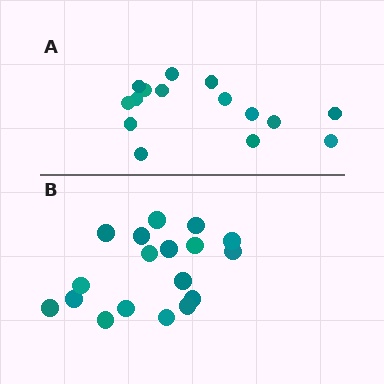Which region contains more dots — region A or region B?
Region B (the bottom region) has more dots.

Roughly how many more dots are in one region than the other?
Region B has just a few more — roughly 2 or 3 more dots than region A.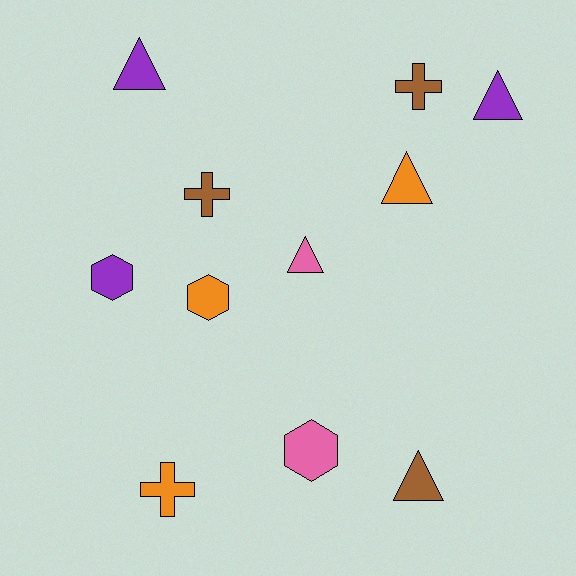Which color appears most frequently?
Purple, with 3 objects.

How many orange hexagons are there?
There is 1 orange hexagon.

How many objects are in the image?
There are 11 objects.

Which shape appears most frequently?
Triangle, with 5 objects.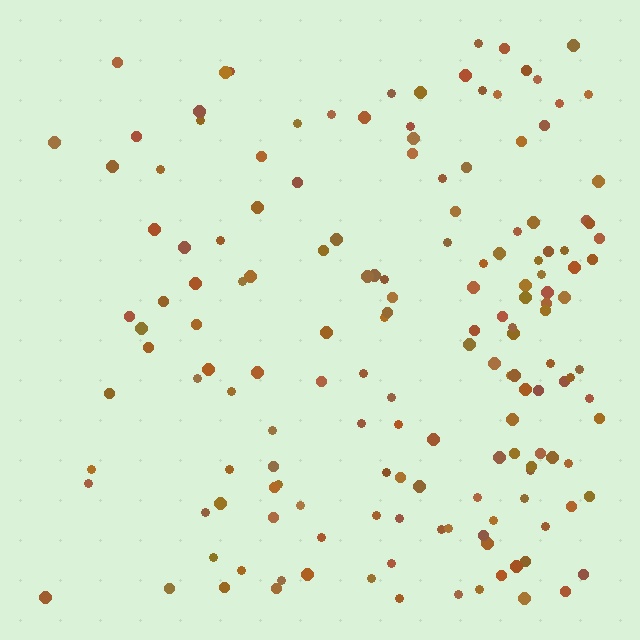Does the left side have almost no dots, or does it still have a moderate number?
Still a moderate number, just noticeably fewer than the right.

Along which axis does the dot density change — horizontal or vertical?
Horizontal.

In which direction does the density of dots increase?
From left to right, with the right side densest.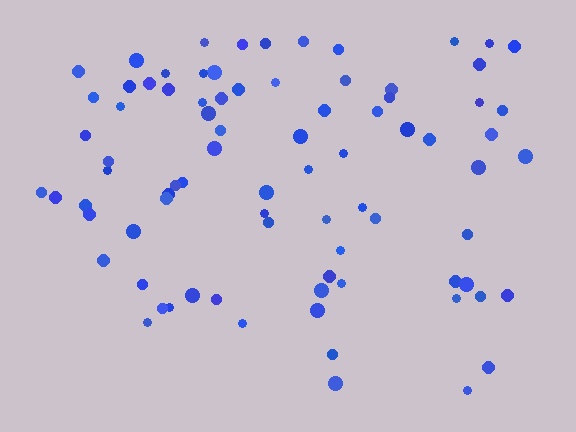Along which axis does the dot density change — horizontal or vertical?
Vertical.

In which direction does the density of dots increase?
From bottom to top, with the top side densest.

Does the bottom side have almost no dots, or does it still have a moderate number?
Still a moderate number, just noticeably fewer than the top.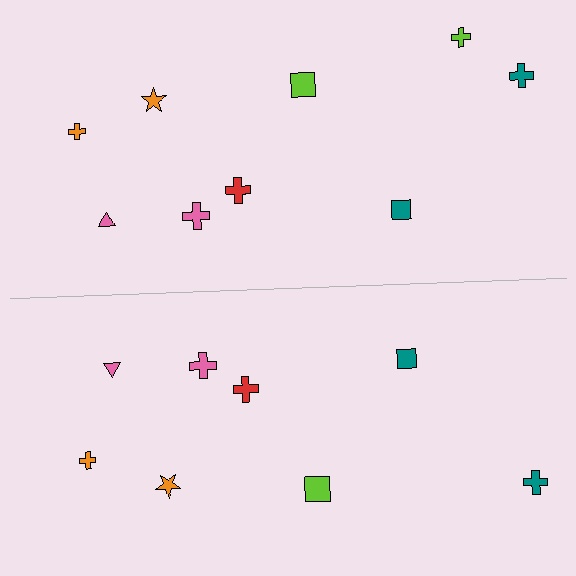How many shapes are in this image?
There are 17 shapes in this image.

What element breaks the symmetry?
A lime cross is missing from the bottom side.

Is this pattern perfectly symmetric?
No, the pattern is not perfectly symmetric. A lime cross is missing from the bottom side.